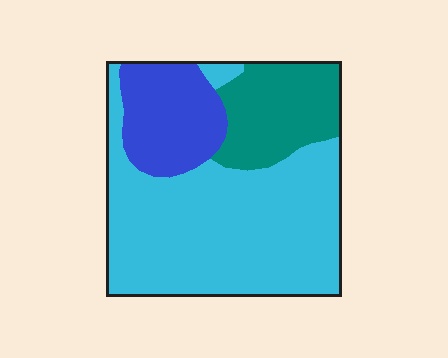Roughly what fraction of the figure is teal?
Teal takes up about one fifth (1/5) of the figure.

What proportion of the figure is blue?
Blue takes up about one fifth (1/5) of the figure.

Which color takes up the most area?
Cyan, at roughly 60%.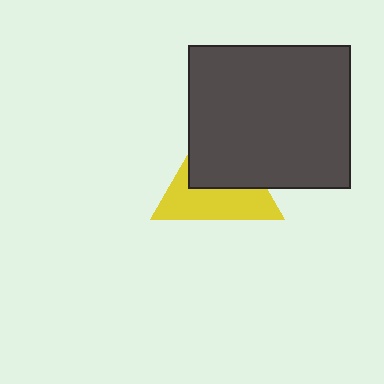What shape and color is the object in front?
The object in front is a dark gray rectangle.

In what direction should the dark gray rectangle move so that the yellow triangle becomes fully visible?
The dark gray rectangle should move toward the upper-right. That is the shortest direction to clear the overlap and leave the yellow triangle fully visible.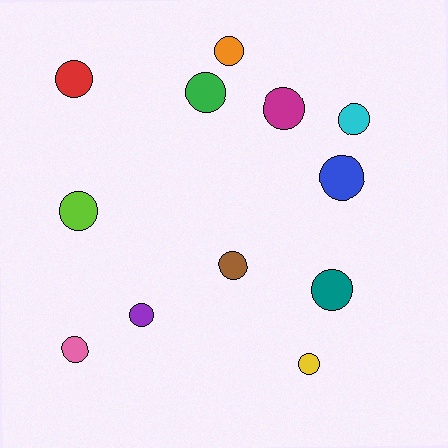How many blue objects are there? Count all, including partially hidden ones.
There is 1 blue object.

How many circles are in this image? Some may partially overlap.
There are 12 circles.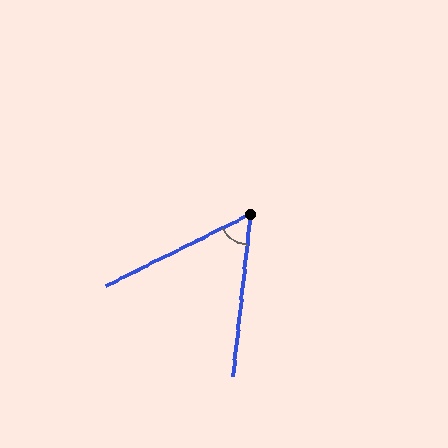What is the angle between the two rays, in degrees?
Approximately 57 degrees.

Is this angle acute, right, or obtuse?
It is acute.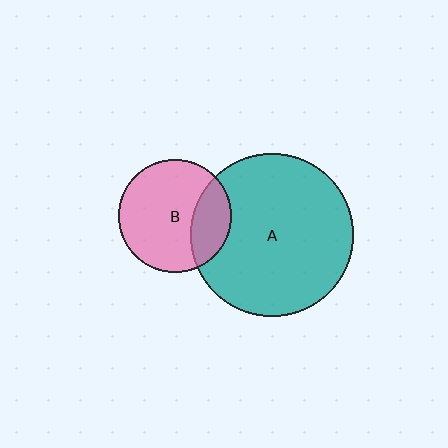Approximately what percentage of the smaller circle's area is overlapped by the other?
Approximately 25%.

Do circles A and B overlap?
Yes.